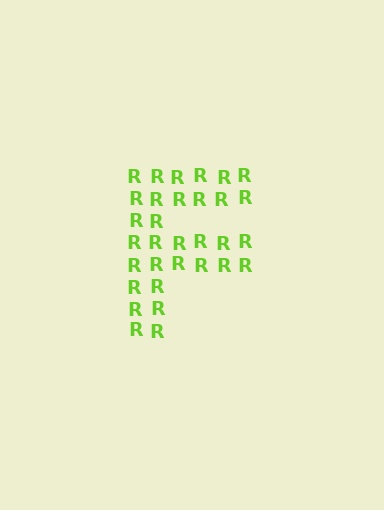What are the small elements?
The small elements are letter R's.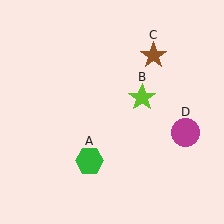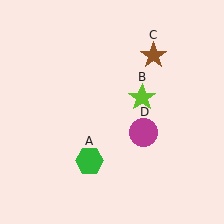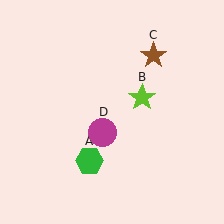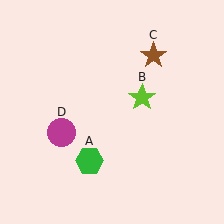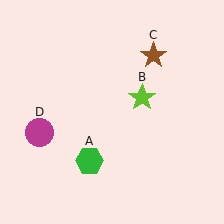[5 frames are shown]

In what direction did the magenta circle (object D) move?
The magenta circle (object D) moved left.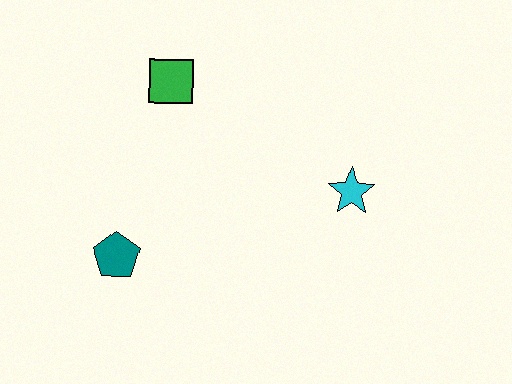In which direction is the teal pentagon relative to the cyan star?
The teal pentagon is to the left of the cyan star.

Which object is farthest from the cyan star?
The teal pentagon is farthest from the cyan star.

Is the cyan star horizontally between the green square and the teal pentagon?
No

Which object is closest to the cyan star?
The green square is closest to the cyan star.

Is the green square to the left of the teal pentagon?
No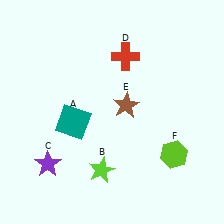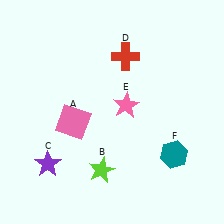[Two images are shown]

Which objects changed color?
A changed from teal to pink. E changed from brown to pink. F changed from lime to teal.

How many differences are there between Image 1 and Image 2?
There are 3 differences between the two images.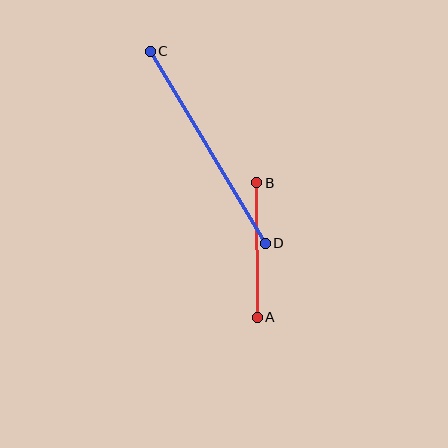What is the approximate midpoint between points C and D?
The midpoint is at approximately (208, 147) pixels.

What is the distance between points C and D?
The distance is approximately 224 pixels.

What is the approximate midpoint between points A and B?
The midpoint is at approximately (257, 250) pixels.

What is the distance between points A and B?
The distance is approximately 134 pixels.